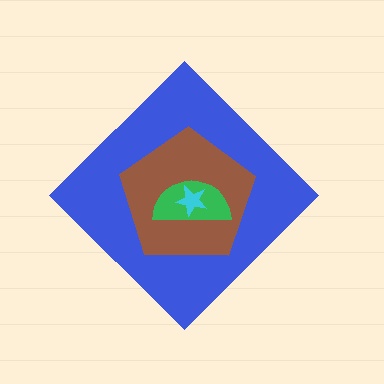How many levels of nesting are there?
4.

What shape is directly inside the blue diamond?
The brown pentagon.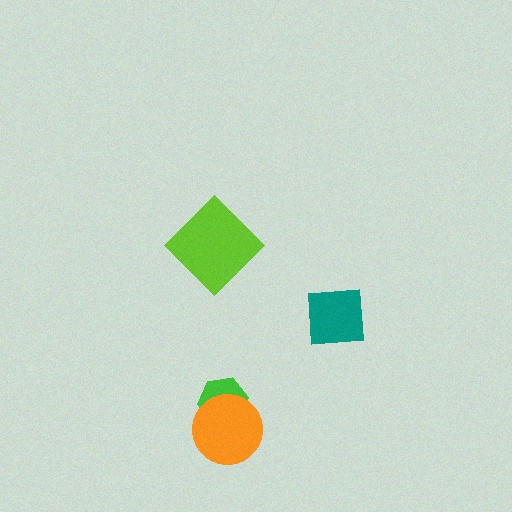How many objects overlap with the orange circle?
1 object overlaps with the orange circle.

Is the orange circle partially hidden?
No, no other shape covers it.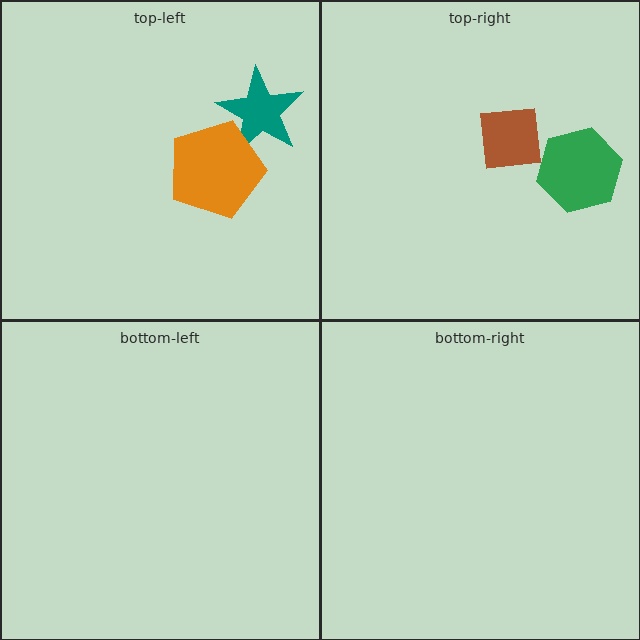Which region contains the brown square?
The top-right region.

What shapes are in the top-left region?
The teal star, the orange pentagon.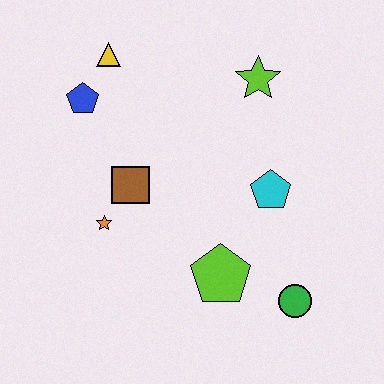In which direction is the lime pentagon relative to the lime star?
The lime pentagon is below the lime star.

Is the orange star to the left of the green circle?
Yes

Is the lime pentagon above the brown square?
No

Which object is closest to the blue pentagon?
The yellow triangle is closest to the blue pentagon.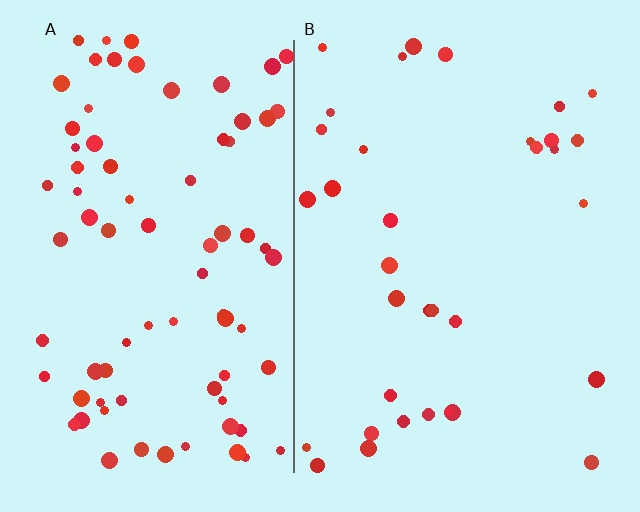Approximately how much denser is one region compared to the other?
Approximately 2.3× — region A over region B.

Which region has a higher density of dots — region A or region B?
A (the left).